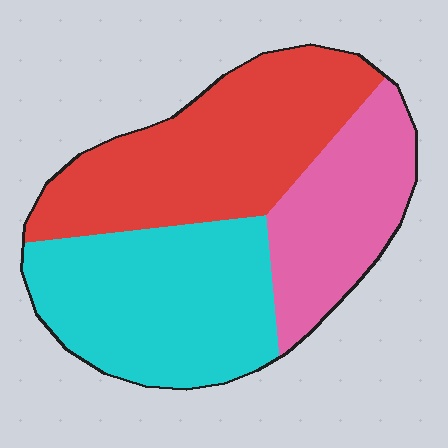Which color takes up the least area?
Pink, at roughly 25%.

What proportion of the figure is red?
Red takes up between a quarter and a half of the figure.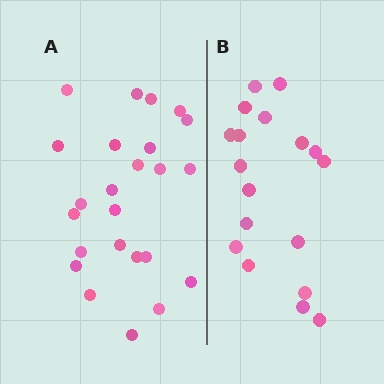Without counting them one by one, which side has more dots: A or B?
Region A (the left region) has more dots.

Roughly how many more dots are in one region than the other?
Region A has about 6 more dots than region B.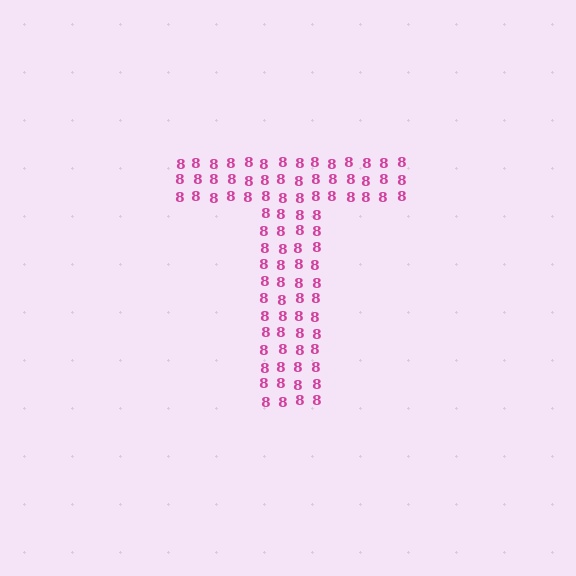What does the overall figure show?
The overall figure shows the letter T.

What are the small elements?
The small elements are digit 8's.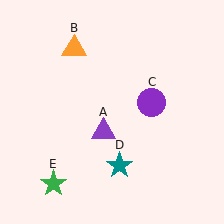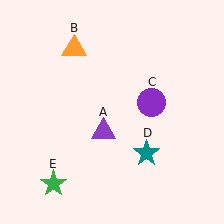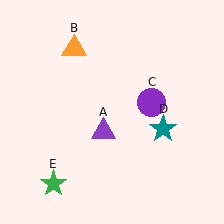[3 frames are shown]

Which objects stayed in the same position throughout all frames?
Purple triangle (object A) and orange triangle (object B) and purple circle (object C) and green star (object E) remained stationary.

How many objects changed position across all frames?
1 object changed position: teal star (object D).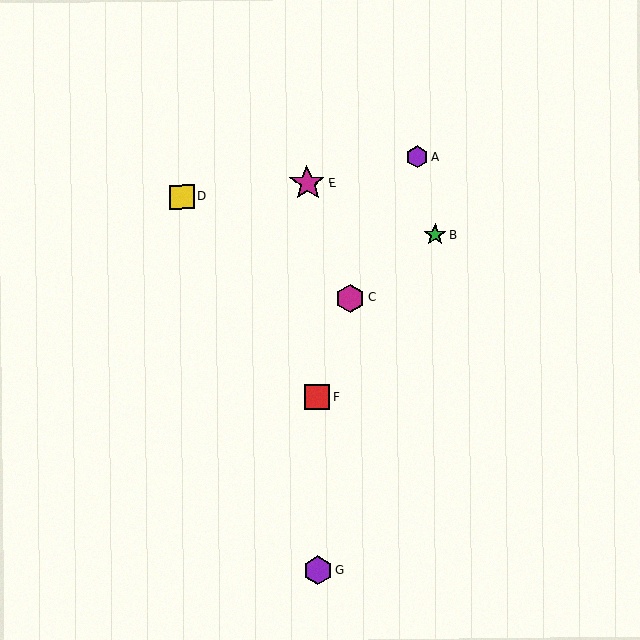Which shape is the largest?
The magenta star (labeled E) is the largest.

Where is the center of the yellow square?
The center of the yellow square is at (182, 197).